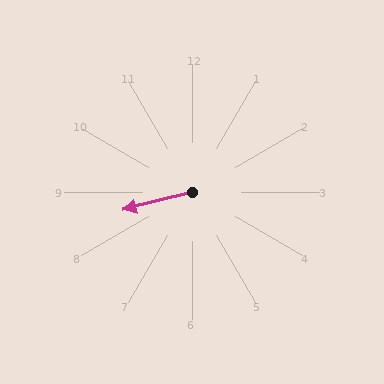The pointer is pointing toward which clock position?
Roughly 9 o'clock.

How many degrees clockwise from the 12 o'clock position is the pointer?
Approximately 256 degrees.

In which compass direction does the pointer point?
West.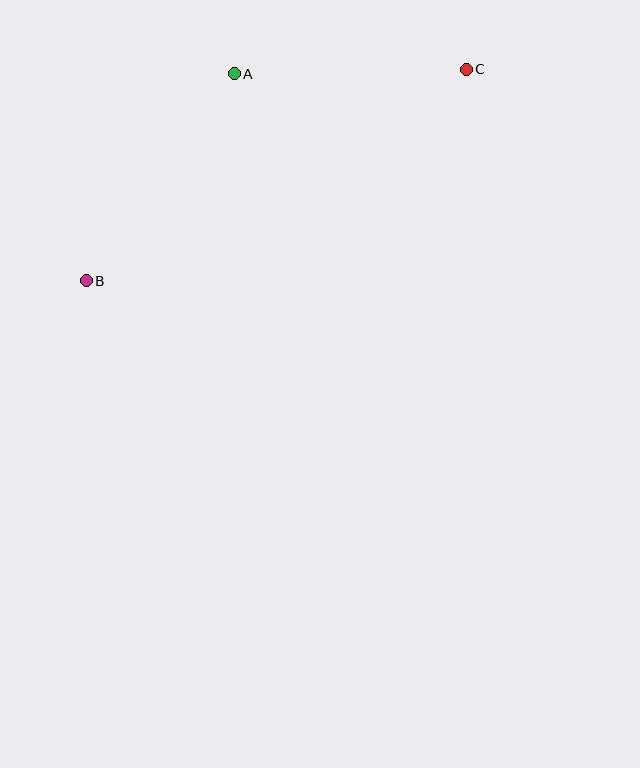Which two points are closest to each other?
Points A and C are closest to each other.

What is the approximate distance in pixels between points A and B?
The distance between A and B is approximately 254 pixels.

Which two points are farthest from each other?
Points B and C are farthest from each other.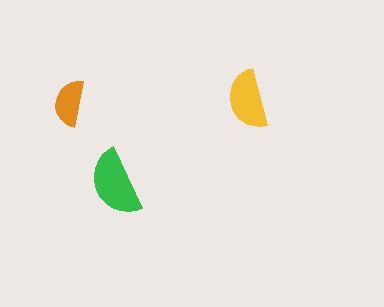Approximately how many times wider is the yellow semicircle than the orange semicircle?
About 1.5 times wider.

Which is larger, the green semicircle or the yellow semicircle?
The green one.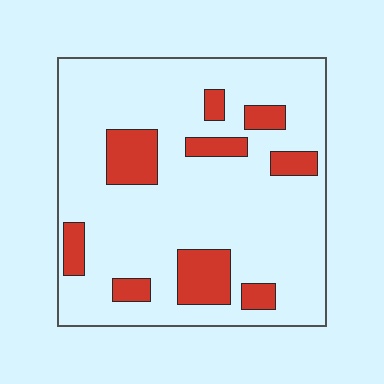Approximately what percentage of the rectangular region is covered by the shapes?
Approximately 20%.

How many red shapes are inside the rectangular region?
9.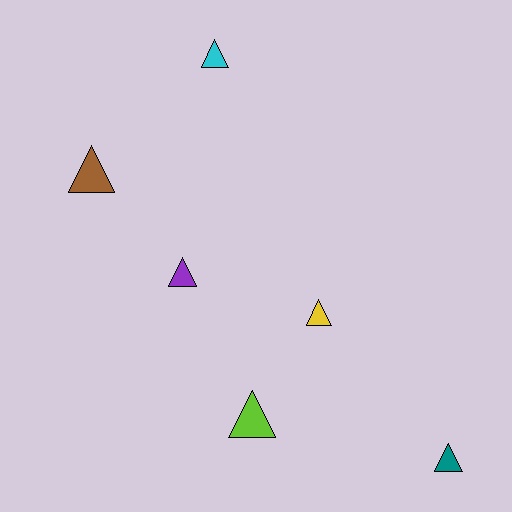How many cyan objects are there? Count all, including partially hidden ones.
There is 1 cyan object.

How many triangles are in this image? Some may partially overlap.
There are 6 triangles.